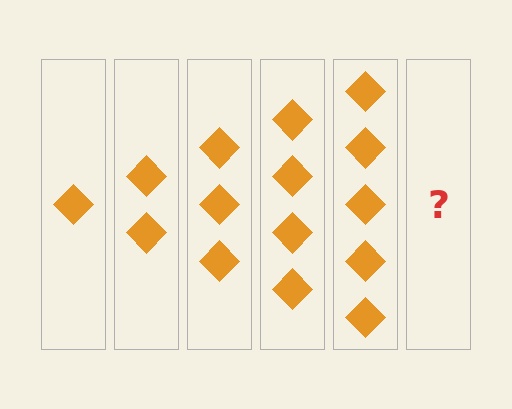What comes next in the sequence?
The next element should be 6 diamonds.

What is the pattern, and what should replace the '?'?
The pattern is that each step adds one more diamond. The '?' should be 6 diamonds.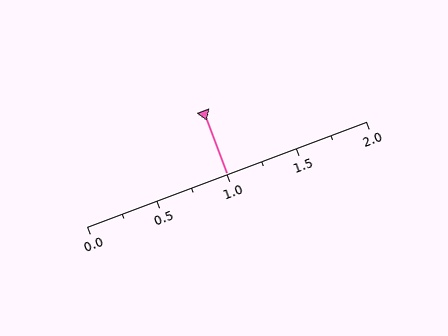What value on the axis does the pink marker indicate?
The marker indicates approximately 1.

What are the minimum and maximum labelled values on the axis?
The axis runs from 0.0 to 2.0.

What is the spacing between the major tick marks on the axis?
The major ticks are spaced 0.5 apart.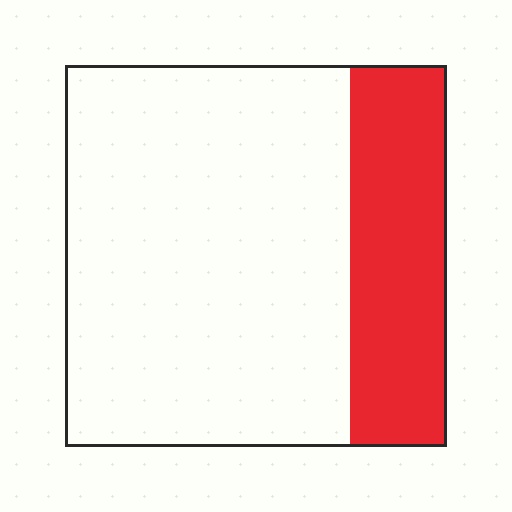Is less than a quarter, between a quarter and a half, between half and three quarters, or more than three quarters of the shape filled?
Between a quarter and a half.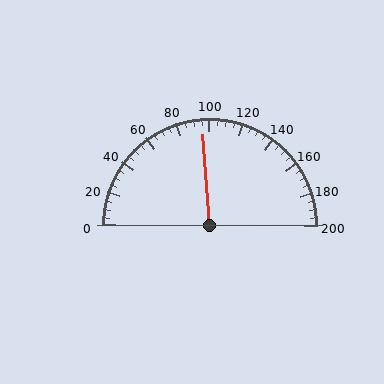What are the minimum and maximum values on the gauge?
The gauge ranges from 0 to 200.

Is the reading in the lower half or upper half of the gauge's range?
The reading is in the lower half of the range (0 to 200).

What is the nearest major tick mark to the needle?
The nearest major tick mark is 100.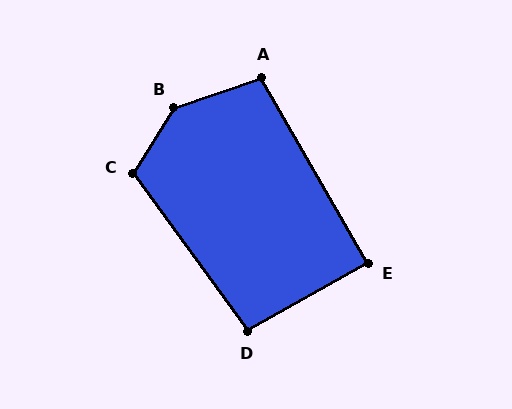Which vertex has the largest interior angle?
B, at approximately 141 degrees.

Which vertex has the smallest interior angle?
E, at approximately 89 degrees.